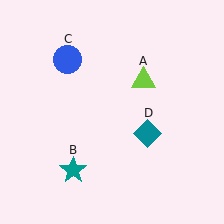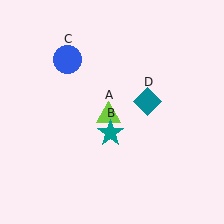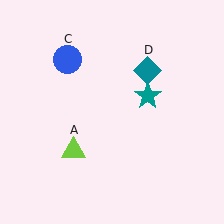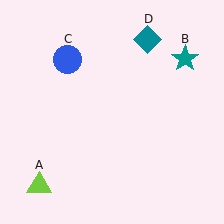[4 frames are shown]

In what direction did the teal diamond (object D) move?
The teal diamond (object D) moved up.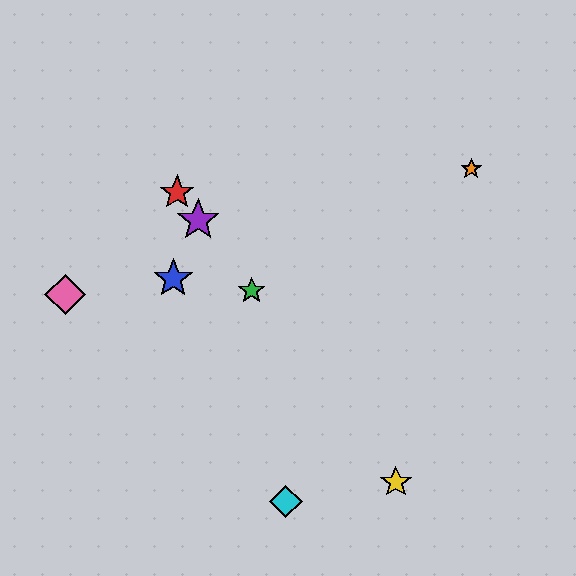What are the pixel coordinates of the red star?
The red star is at (177, 192).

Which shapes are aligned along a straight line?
The red star, the green star, the yellow star, the purple star are aligned along a straight line.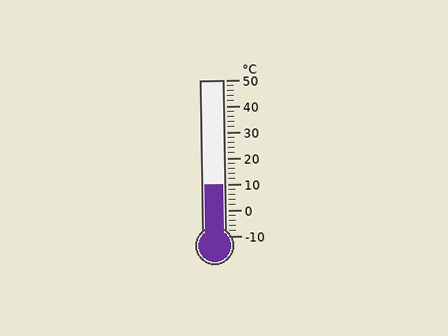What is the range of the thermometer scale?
The thermometer scale ranges from -10°C to 50°C.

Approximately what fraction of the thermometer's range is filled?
The thermometer is filled to approximately 35% of its range.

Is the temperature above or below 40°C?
The temperature is below 40°C.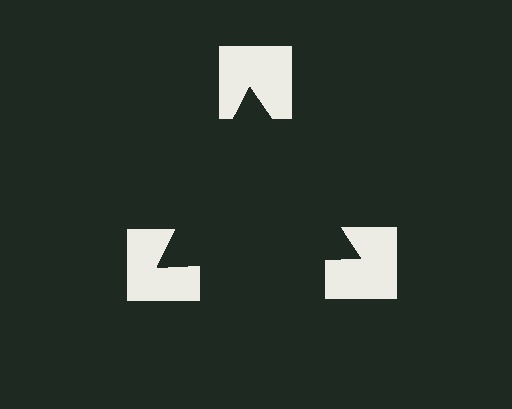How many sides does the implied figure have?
3 sides.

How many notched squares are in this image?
There are 3 — one at each vertex of the illusory triangle.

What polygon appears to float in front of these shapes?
An illusory triangle — its edges are inferred from the aligned wedge cuts in the notched squares, not physically drawn.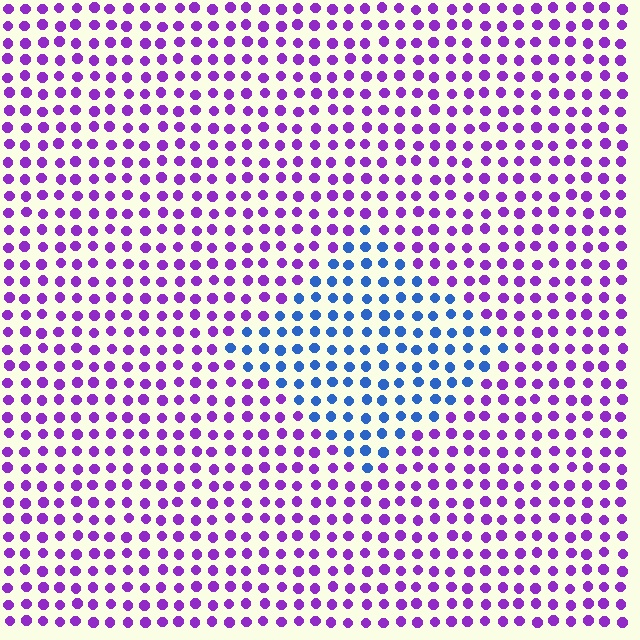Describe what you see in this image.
The image is filled with small purple elements in a uniform arrangement. A diamond-shaped region is visible where the elements are tinted to a slightly different hue, forming a subtle color boundary.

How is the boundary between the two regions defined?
The boundary is defined purely by a slight shift in hue (about 62 degrees). Spacing, size, and orientation are identical on both sides.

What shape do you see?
I see a diamond.